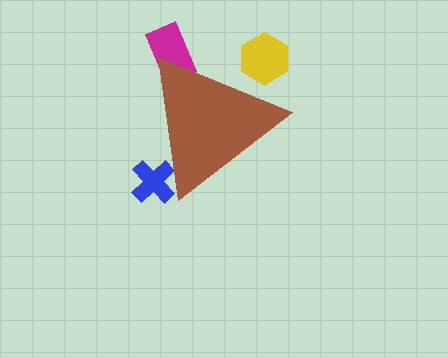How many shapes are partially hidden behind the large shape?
3 shapes are partially hidden.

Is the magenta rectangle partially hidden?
Yes, the magenta rectangle is partially hidden behind the brown triangle.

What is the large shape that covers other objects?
A brown triangle.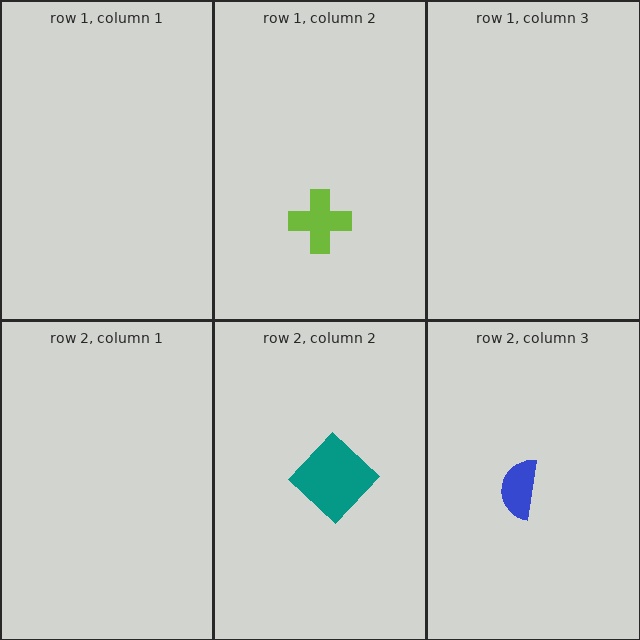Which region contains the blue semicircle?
The row 2, column 3 region.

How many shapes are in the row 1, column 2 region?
1.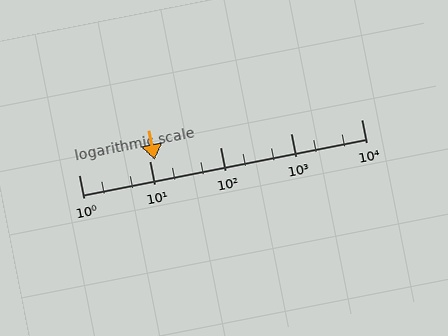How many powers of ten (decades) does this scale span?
The scale spans 4 decades, from 1 to 10000.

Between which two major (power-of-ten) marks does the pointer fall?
The pointer is between 10 and 100.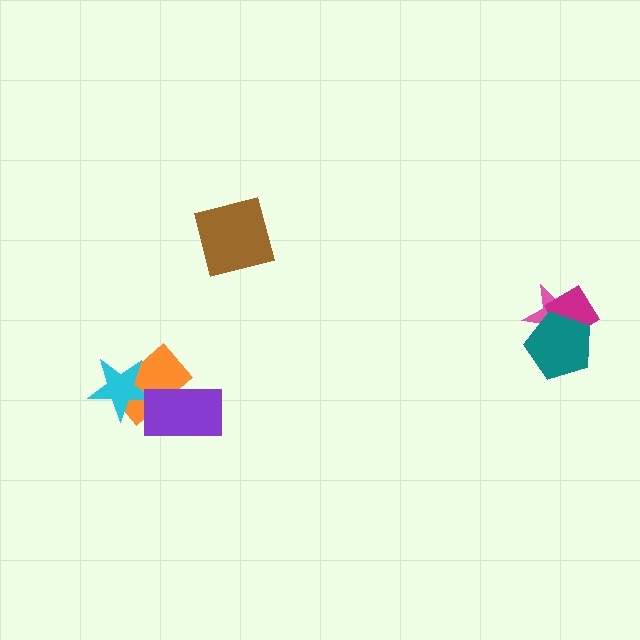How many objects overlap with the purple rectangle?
1 object overlaps with the purple rectangle.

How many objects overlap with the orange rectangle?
2 objects overlap with the orange rectangle.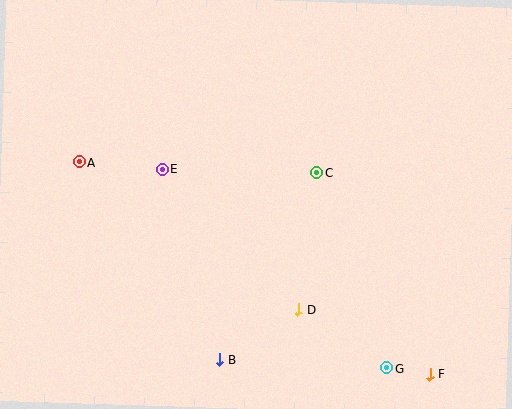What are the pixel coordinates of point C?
Point C is at (317, 173).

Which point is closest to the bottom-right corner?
Point F is closest to the bottom-right corner.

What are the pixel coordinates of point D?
Point D is at (299, 310).